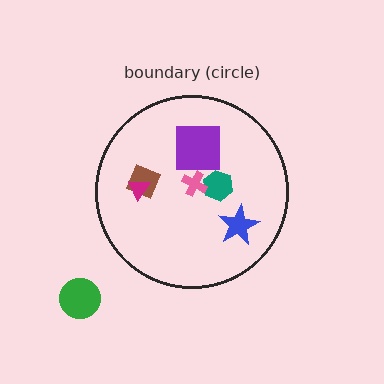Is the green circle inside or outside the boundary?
Outside.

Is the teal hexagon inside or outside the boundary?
Inside.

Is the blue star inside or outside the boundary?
Inside.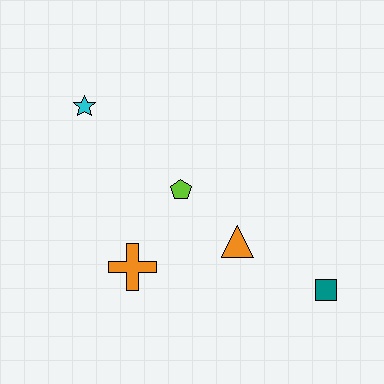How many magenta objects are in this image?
There are no magenta objects.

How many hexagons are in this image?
There are no hexagons.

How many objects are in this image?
There are 5 objects.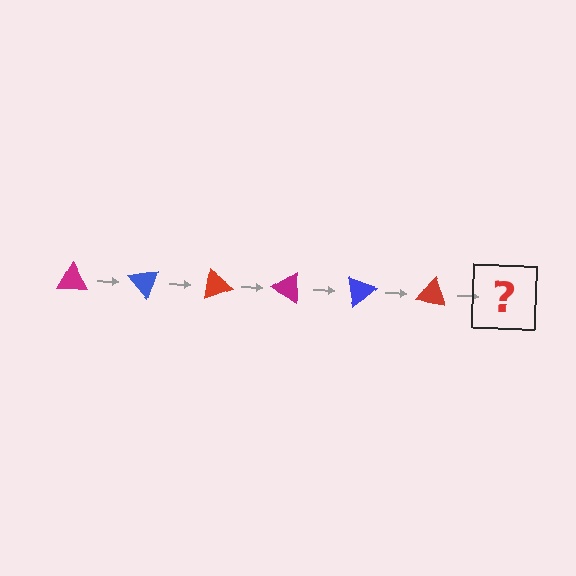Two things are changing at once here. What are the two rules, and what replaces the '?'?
The two rules are that it rotates 50 degrees each step and the color cycles through magenta, blue, and red. The '?' should be a magenta triangle, rotated 300 degrees from the start.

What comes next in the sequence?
The next element should be a magenta triangle, rotated 300 degrees from the start.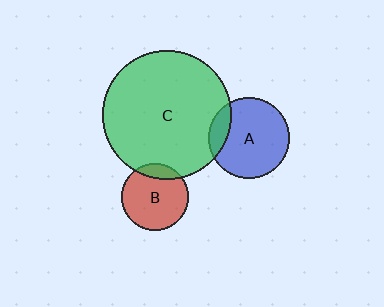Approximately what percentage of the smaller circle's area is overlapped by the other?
Approximately 15%.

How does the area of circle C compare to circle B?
Approximately 3.8 times.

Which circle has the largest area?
Circle C (green).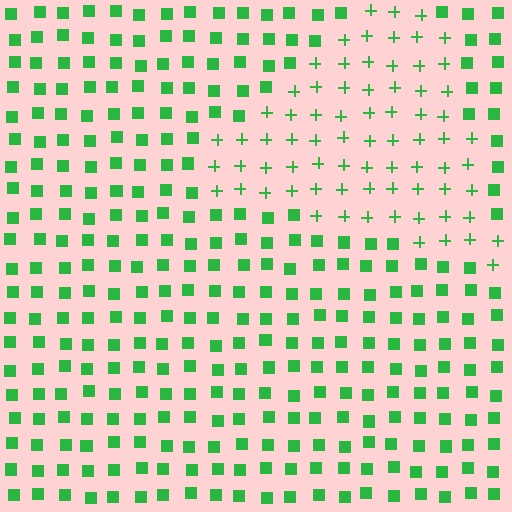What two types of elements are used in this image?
The image uses plus signs inside the triangle region and squares outside it.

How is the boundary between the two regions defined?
The boundary is defined by a change in element shape: plus signs inside vs. squares outside. All elements share the same color and spacing.